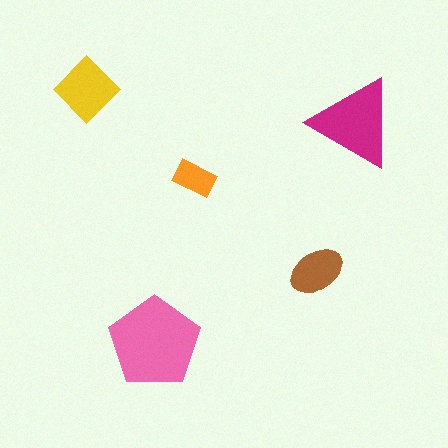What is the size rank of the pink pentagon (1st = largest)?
1st.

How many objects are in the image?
There are 5 objects in the image.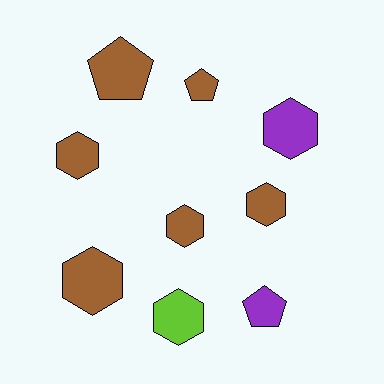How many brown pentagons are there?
There are 2 brown pentagons.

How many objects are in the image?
There are 9 objects.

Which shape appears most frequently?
Hexagon, with 6 objects.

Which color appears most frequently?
Brown, with 6 objects.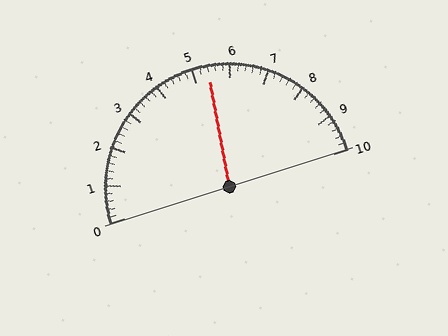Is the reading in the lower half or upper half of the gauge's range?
The reading is in the upper half of the range (0 to 10).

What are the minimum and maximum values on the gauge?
The gauge ranges from 0 to 10.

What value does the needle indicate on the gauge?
The needle indicates approximately 5.4.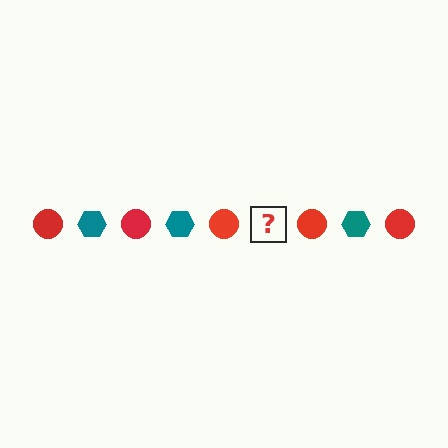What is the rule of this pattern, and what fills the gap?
The rule is that the pattern alternates between red circle and teal hexagon. The gap should be filled with a teal hexagon.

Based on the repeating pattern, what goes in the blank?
The blank should be a teal hexagon.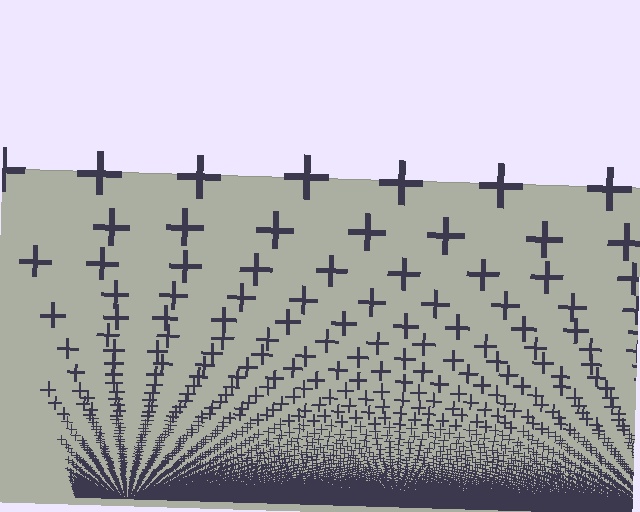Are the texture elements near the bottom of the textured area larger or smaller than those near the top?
Smaller. The gradient is inverted — elements near the bottom are smaller and denser.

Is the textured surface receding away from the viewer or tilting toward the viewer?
The surface appears to tilt toward the viewer. Texture elements get larger and sparser toward the top.